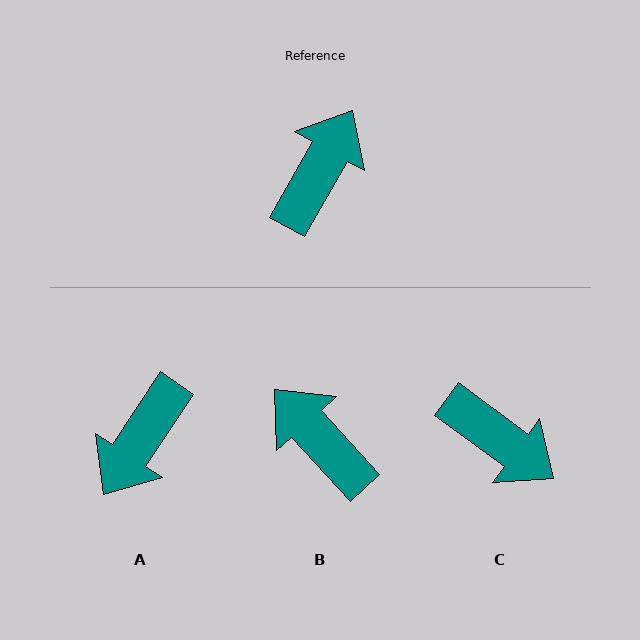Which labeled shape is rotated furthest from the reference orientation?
A, about 176 degrees away.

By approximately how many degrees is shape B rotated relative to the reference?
Approximately 72 degrees counter-clockwise.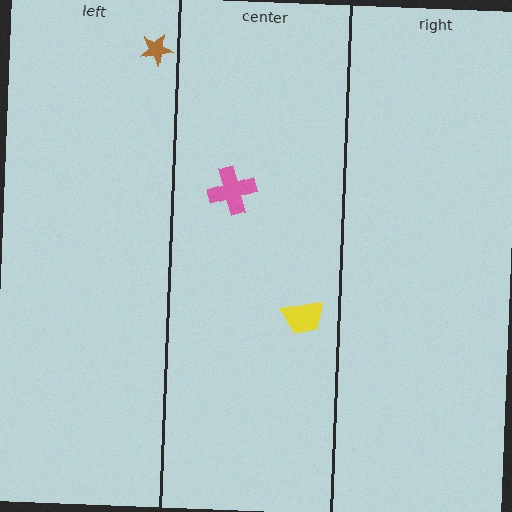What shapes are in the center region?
The yellow trapezoid, the pink cross.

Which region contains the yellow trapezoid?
The center region.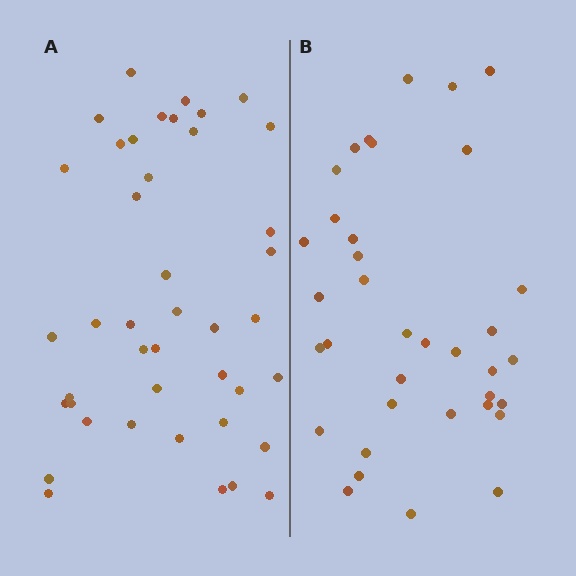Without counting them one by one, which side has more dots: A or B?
Region A (the left region) has more dots.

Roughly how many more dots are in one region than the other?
Region A has about 6 more dots than region B.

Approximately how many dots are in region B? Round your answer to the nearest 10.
About 40 dots. (The exact count is 36, which rounds to 40.)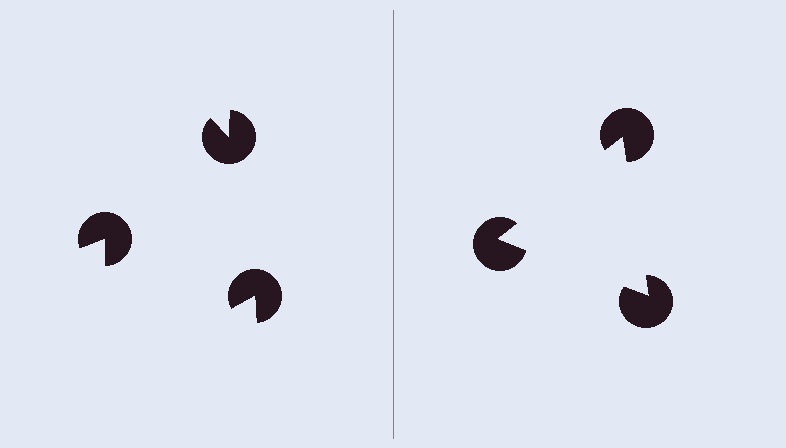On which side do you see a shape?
An illusory triangle appears on the right side. On the left side the wedge cuts are rotated, so no coherent shape forms.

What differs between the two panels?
The pac-man discs are positioned identically on both sides; only the wedge orientations differ. On the right they align to a triangle; on the left they are misaligned.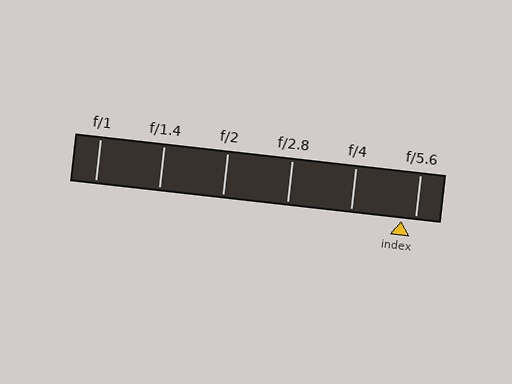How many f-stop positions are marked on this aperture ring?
There are 6 f-stop positions marked.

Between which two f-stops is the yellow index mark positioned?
The index mark is between f/4 and f/5.6.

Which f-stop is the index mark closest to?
The index mark is closest to f/5.6.